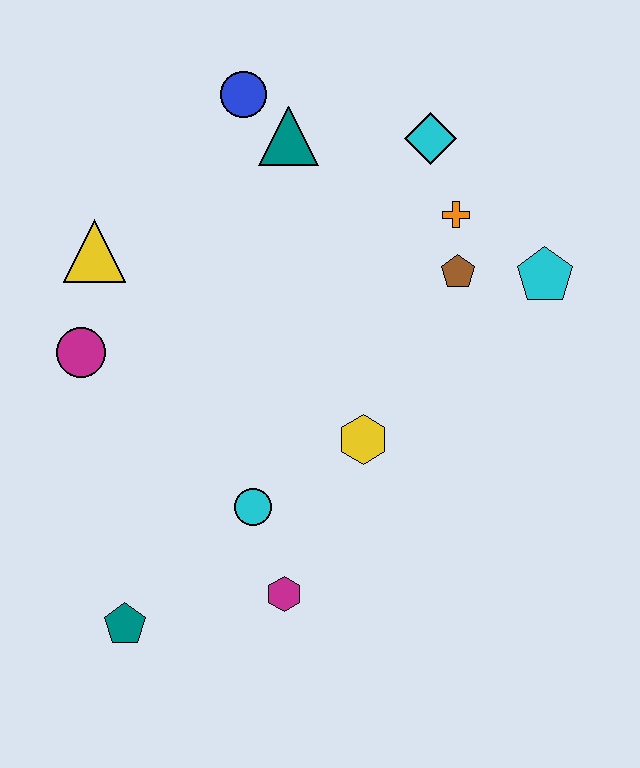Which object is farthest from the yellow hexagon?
The blue circle is farthest from the yellow hexagon.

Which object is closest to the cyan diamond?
The orange cross is closest to the cyan diamond.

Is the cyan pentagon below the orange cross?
Yes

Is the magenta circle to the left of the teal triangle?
Yes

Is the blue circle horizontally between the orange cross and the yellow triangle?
Yes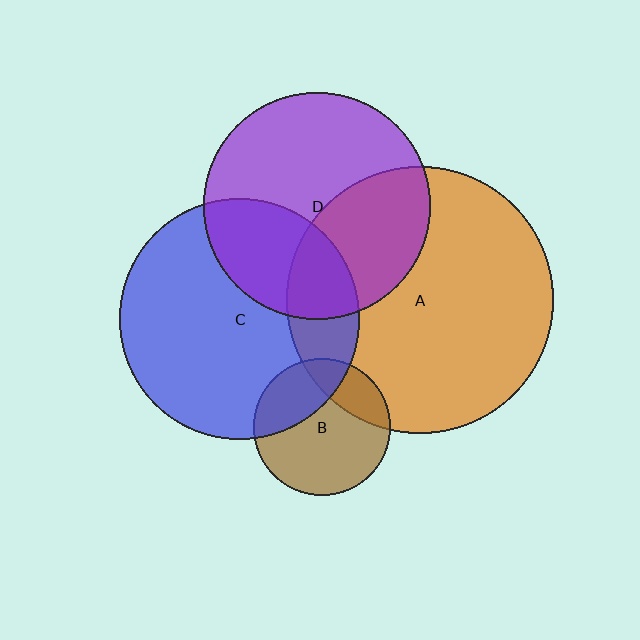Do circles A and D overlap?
Yes.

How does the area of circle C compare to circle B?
Approximately 3.1 times.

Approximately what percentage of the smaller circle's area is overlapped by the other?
Approximately 40%.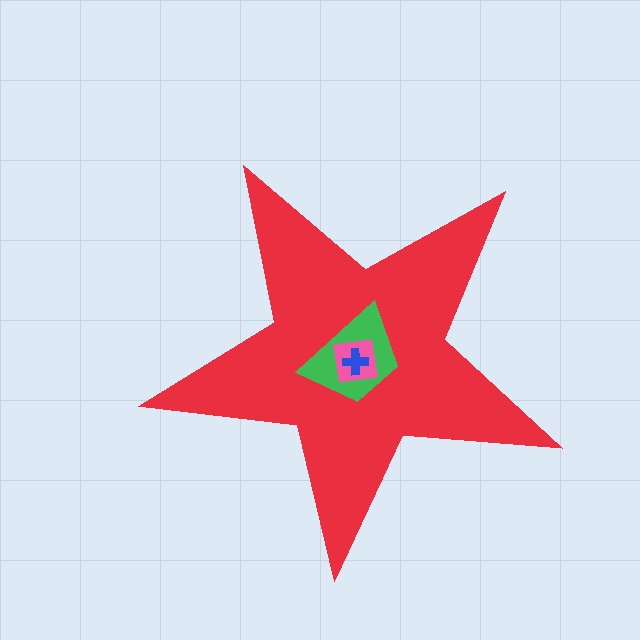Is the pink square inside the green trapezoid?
Yes.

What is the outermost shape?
The red star.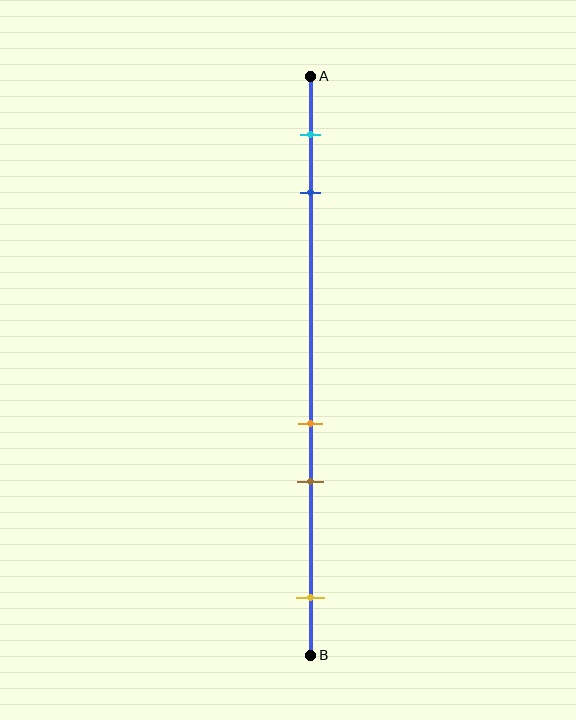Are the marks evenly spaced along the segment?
No, the marks are not evenly spaced.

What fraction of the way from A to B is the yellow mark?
The yellow mark is approximately 90% (0.9) of the way from A to B.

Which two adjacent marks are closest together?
The orange and brown marks are the closest adjacent pair.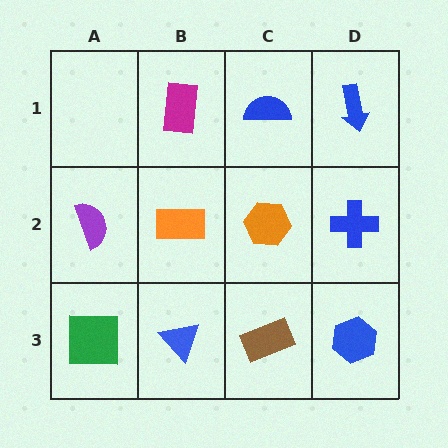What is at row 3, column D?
A blue hexagon.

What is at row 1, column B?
A magenta rectangle.